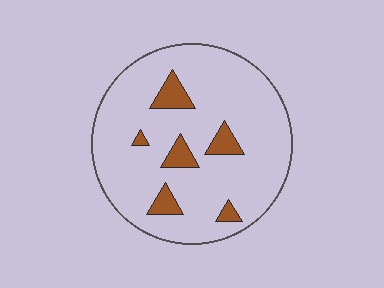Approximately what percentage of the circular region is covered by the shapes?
Approximately 10%.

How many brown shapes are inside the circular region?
6.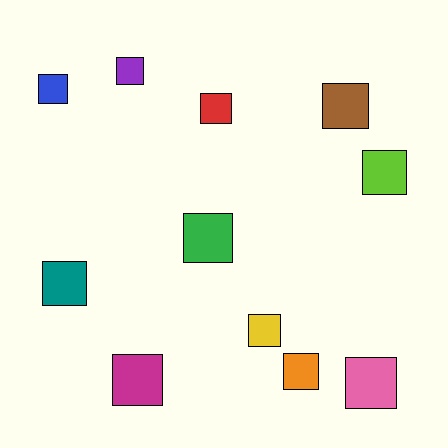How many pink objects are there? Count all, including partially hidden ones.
There is 1 pink object.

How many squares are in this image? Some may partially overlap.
There are 11 squares.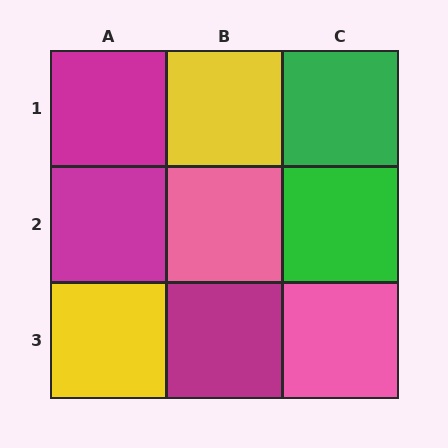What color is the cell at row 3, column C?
Pink.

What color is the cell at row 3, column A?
Yellow.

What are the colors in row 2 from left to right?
Magenta, pink, green.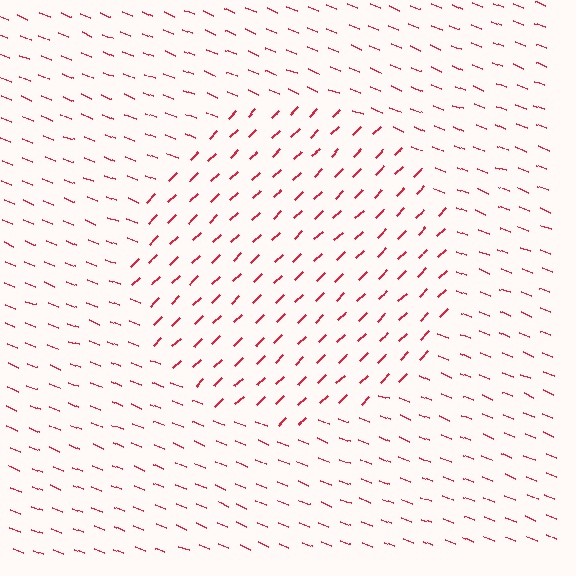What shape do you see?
I see a circle.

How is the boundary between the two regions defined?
The boundary is defined purely by a change in line orientation (approximately 66 degrees difference). All lines are the same color and thickness.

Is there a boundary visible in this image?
Yes, there is a texture boundary formed by a change in line orientation.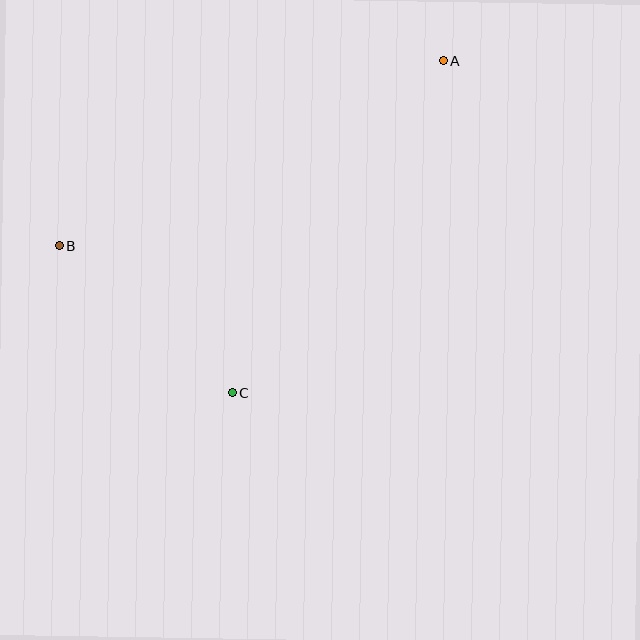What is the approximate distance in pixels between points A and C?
The distance between A and C is approximately 393 pixels.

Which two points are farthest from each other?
Points A and B are farthest from each other.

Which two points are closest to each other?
Points B and C are closest to each other.